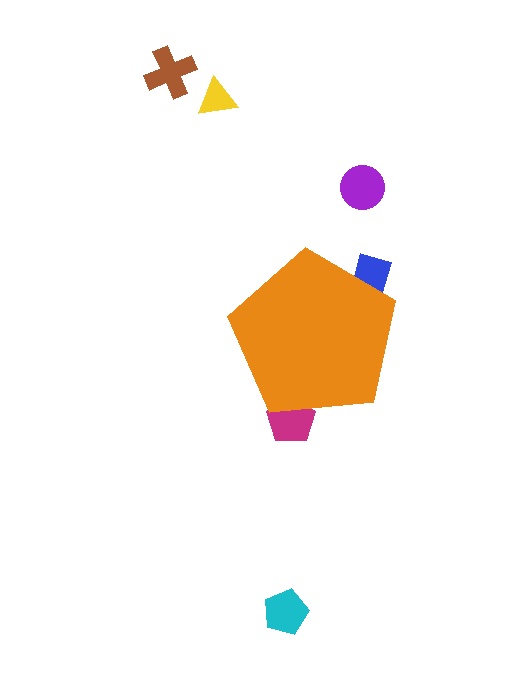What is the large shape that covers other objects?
An orange pentagon.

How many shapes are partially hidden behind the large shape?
2 shapes are partially hidden.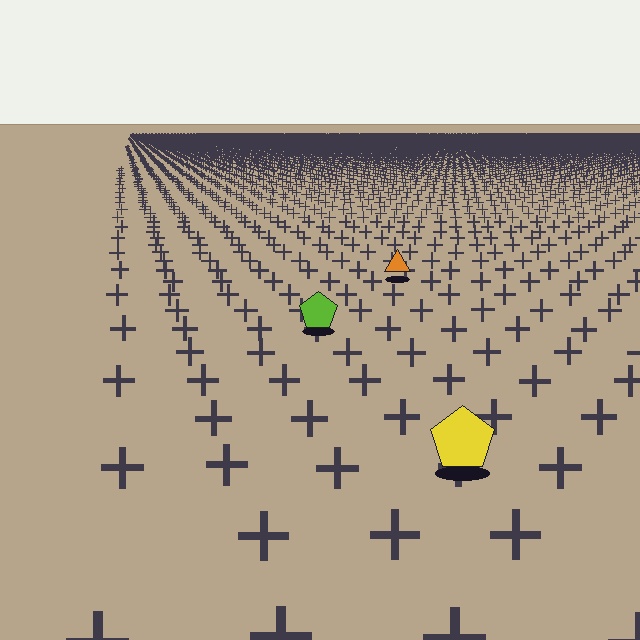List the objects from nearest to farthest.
From nearest to farthest: the yellow pentagon, the lime pentagon, the orange triangle.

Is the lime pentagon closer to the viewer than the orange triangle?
Yes. The lime pentagon is closer — you can tell from the texture gradient: the ground texture is coarser near it.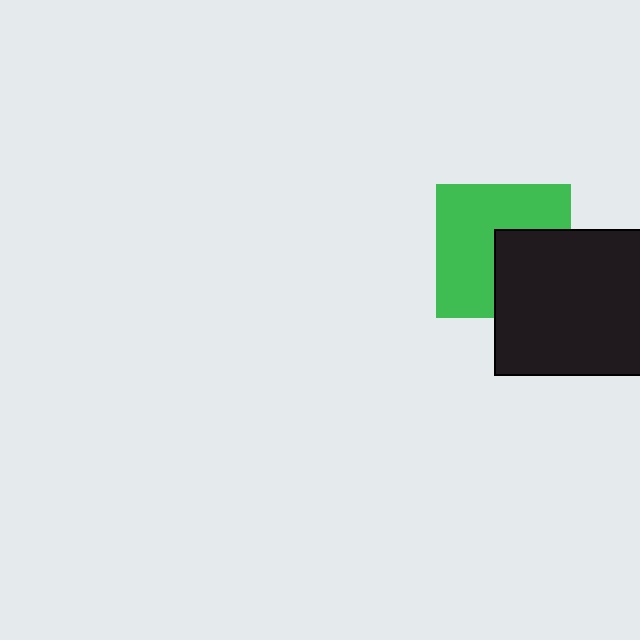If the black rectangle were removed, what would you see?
You would see the complete green square.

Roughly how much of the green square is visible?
About half of it is visible (roughly 62%).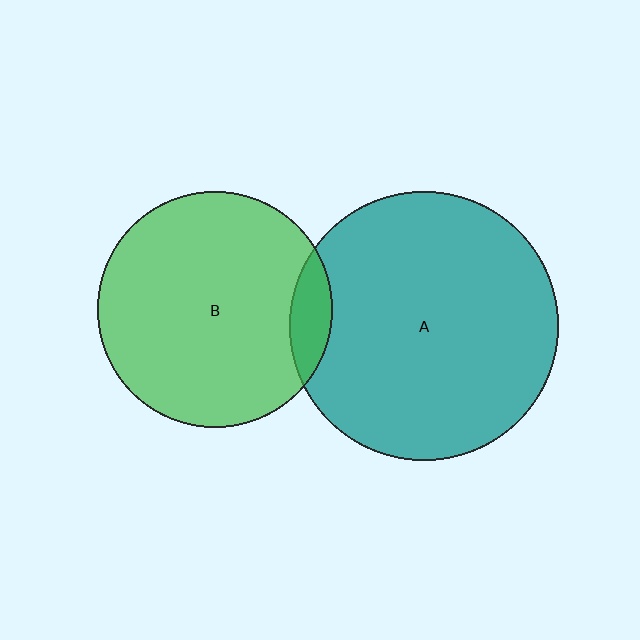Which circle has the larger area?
Circle A (teal).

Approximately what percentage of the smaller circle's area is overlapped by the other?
Approximately 10%.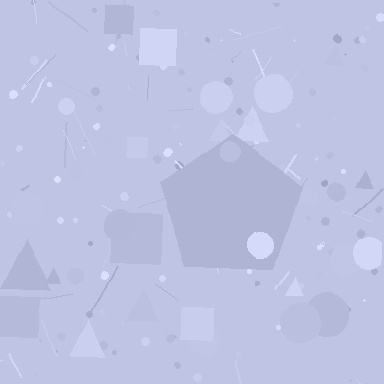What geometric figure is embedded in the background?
A pentagon is embedded in the background.